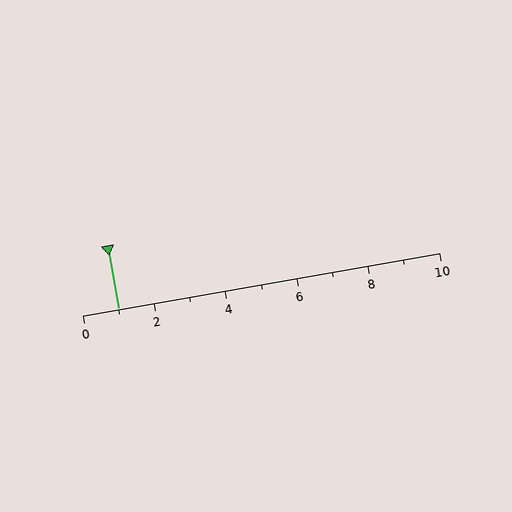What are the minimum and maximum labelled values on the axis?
The axis runs from 0 to 10.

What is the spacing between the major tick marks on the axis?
The major ticks are spaced 2 apart.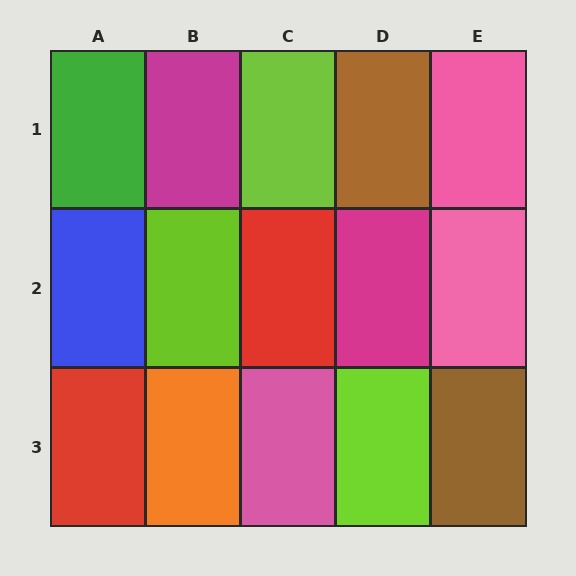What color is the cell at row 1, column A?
Green.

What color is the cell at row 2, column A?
Blue.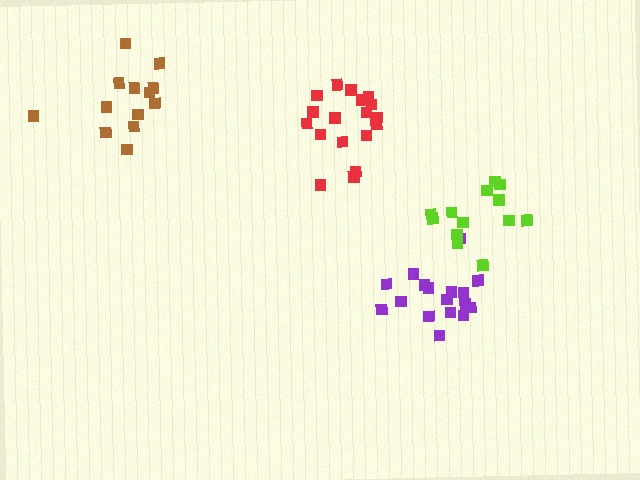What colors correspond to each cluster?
The clusters are colored: purple, red, brown, lime.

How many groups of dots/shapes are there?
There are 4 groups.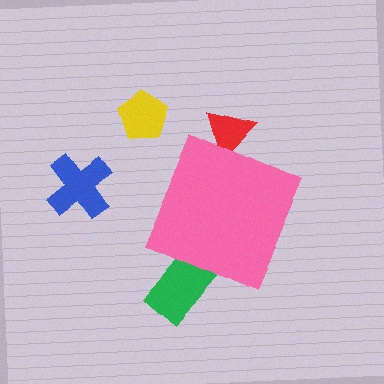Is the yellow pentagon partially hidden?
No, the yellow pentagon is fully visible.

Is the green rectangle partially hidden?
Yes, the green rectangle is partially hidden behind the pink diamond.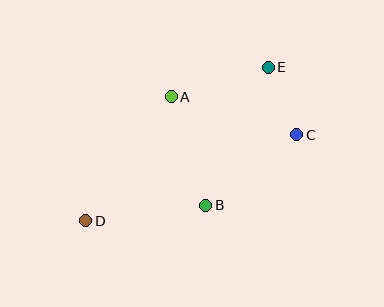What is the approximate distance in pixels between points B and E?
The distance between B and E is approximately 152 pixels.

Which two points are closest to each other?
Points C and E are closest to each other.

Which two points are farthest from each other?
Points D and E are farthest from each other.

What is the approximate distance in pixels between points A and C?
The distance between A and C is approximately 131 pixels.